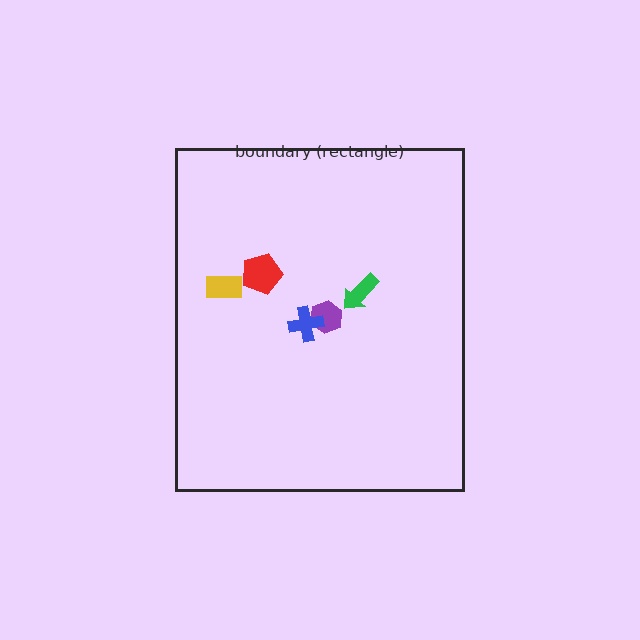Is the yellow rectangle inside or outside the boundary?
Inside.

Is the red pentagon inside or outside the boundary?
Inside.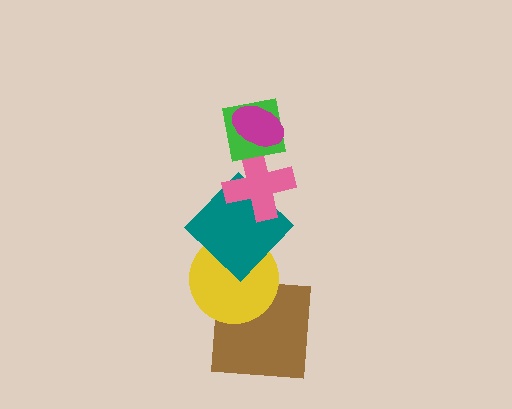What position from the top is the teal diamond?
The teal diamond is 4th from the top.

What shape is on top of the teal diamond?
The pink cross is on top of the teal diamond.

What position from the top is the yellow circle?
The yellow circle is 5th from the top.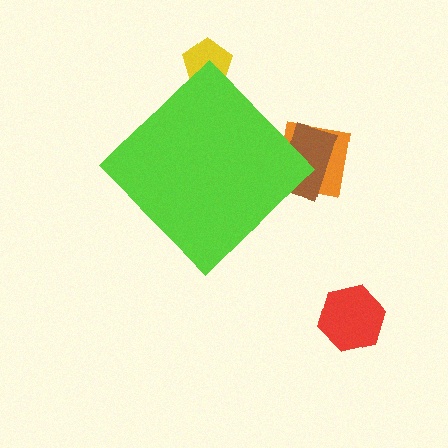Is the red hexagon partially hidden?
No, the red hexagon is fully visible.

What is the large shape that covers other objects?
A lime diamond.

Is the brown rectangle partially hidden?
Yes, the brown rectangle is partially hidden behind the lime diamond.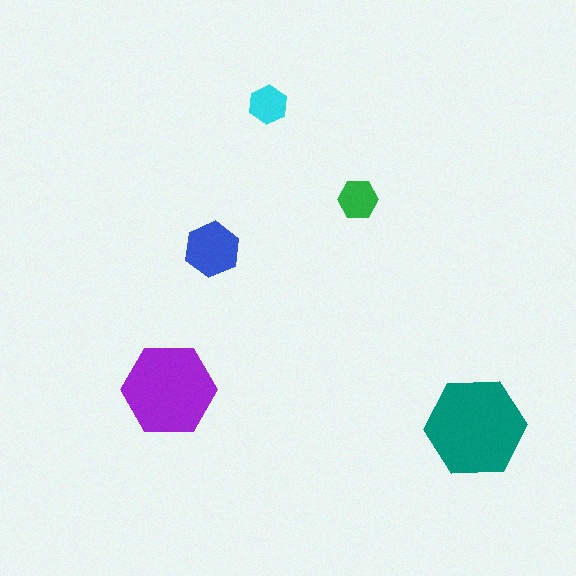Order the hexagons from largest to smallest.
the teal one, the purple one, the blue one, the green one, the cyan one.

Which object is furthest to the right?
The teal hexagon is rightmost.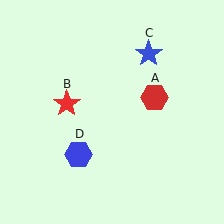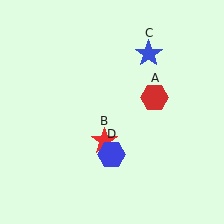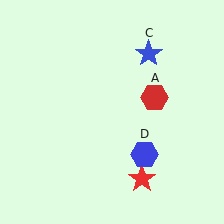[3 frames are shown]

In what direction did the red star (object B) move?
The red star (object B) moved down and to the right.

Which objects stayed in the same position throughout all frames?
Red hexagon (object A) and blue star (object C) remained stationary.